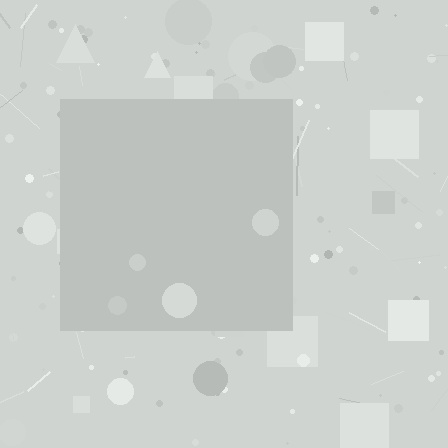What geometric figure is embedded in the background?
A square is embedded in the background.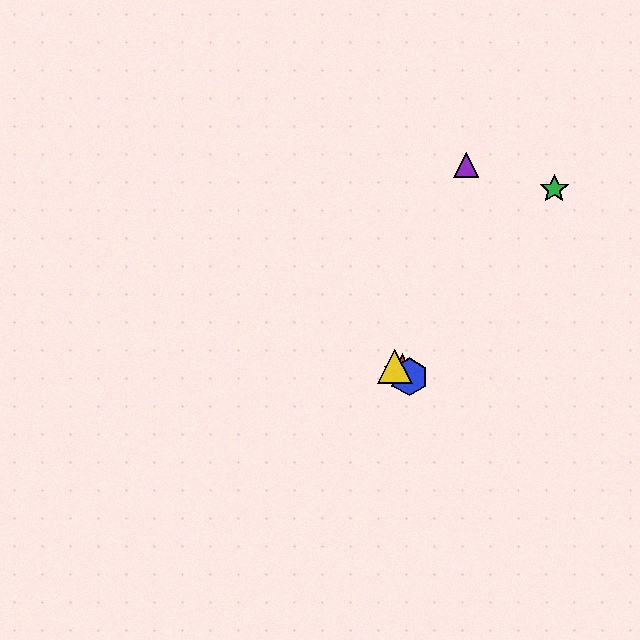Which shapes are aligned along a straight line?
The red star, the blue hexagon, the yellow triangle are aligned along a straight line.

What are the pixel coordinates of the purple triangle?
The purple triangle is at (466, 165).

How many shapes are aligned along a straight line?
3 shapes (the red star, the blue hexagon, the yellow triangle) are aligned along a straight line.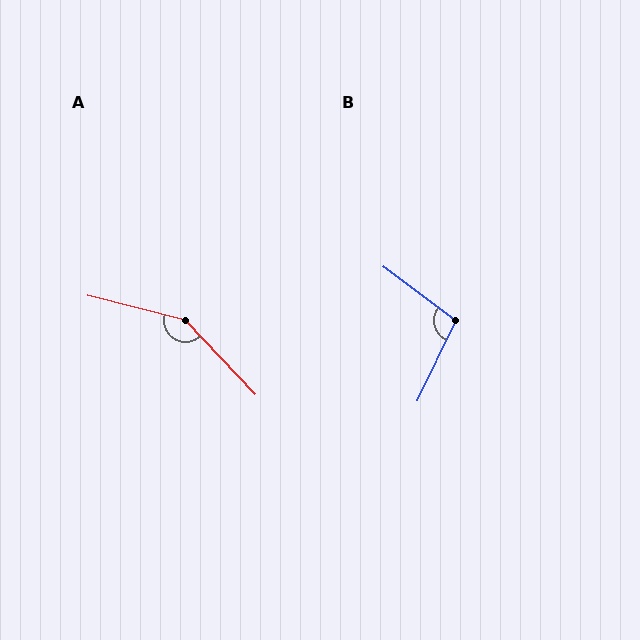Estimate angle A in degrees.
Approximately 147 degrees.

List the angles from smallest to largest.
B (101°), A (147°).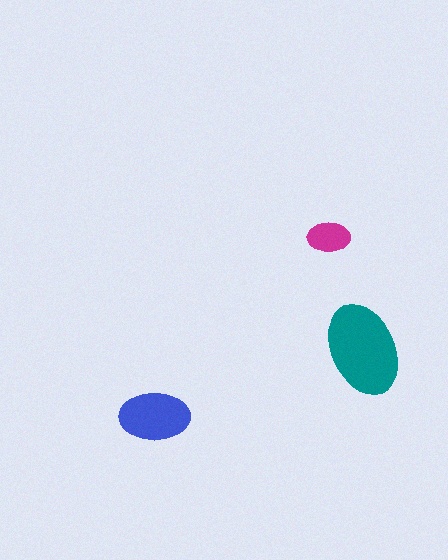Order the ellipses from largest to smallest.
the teal one, the blue one, the magenta one.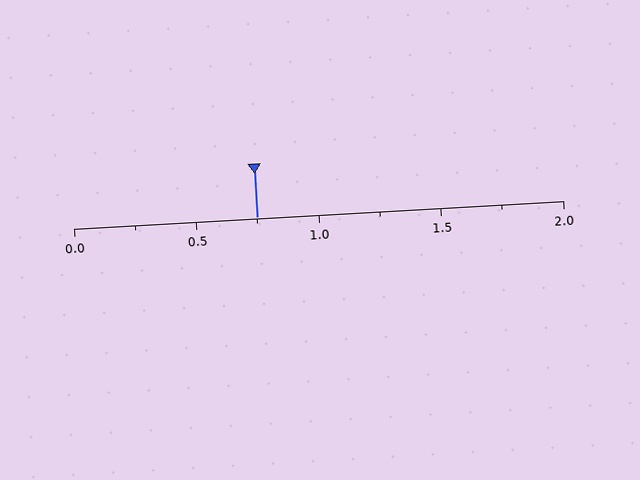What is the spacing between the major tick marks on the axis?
The major ticks are spaced 0.5 apart.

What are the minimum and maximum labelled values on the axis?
The axis runs from 0.0 to 2.0.